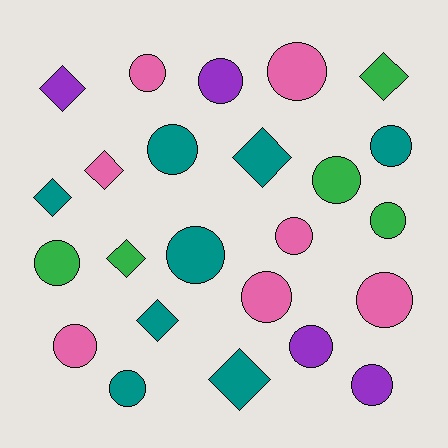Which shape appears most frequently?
Circle, with 16 objects.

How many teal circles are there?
There are 4 teal circles.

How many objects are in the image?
There are 24 objects.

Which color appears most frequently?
Teal, with 8 objects.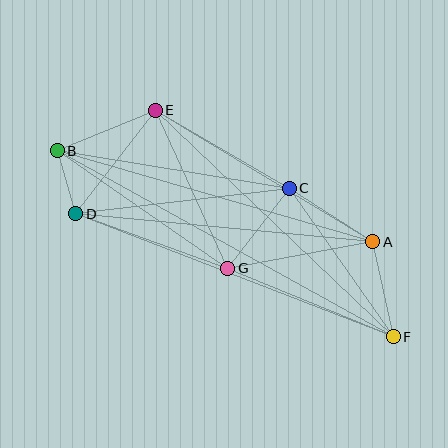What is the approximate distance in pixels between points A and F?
The distance between A and F is approximately 97 pixels.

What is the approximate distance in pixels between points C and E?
The distance between C and E is approximately 155 pixels.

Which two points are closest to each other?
Points B and D are closest to each other.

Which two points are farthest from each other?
Points B and F are farthest from each other.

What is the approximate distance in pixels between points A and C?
The distance between A and C is approximately 99 pixels.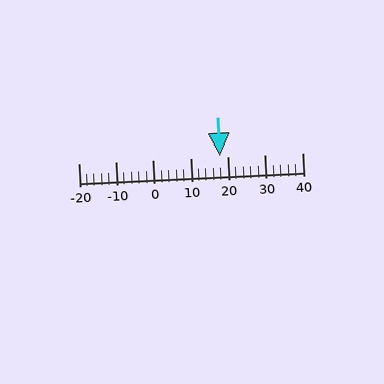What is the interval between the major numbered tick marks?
The major tick marks are spaced 10 units apart.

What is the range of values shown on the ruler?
The ruler shows values from -20 to 40.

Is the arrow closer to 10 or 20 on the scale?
The arrow is closer to 20.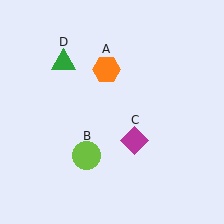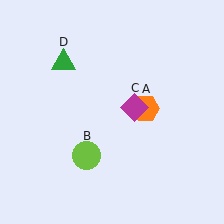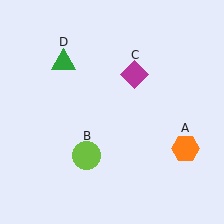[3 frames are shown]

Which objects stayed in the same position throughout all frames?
Lime circle (object B) and green triangle (object D) remained stationary.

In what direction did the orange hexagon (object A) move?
The orange hexagon (object A) moved down and to the right.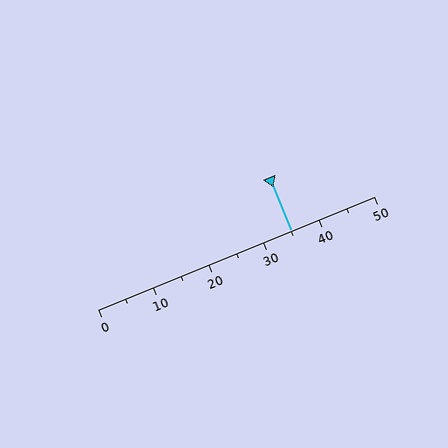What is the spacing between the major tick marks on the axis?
The major ticks are spaced 10 apart.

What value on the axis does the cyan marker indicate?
The marker indicates approximately 35.